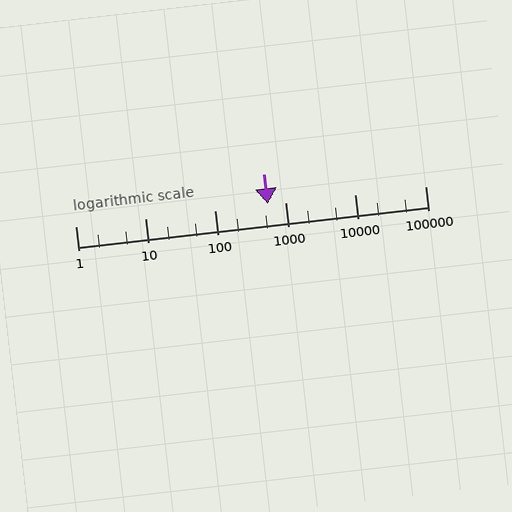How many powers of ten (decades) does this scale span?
The scale spans 5 decades, from 1 to 100000.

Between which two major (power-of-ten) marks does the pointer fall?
The pointer is between 100 and 1000.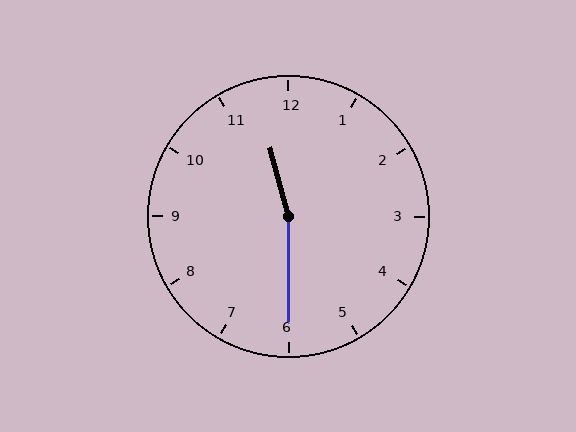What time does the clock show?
11:30.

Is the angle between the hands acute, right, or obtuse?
It is obtuse.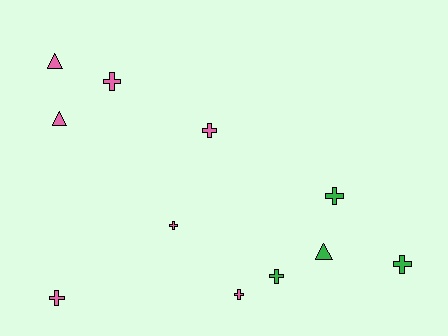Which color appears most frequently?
Pink, with 7 objects.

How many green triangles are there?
There is 1 green triangle.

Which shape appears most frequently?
Cross, with 8 objects.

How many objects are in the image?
There are 11 objects.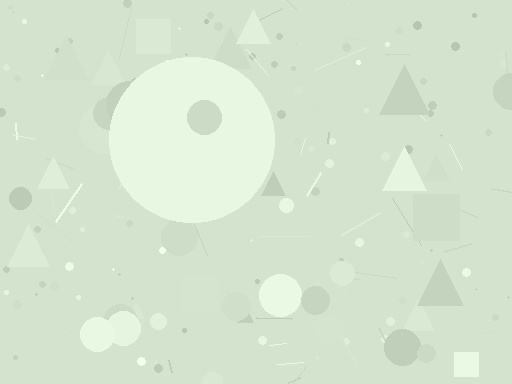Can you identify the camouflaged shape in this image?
The camouflaged shape is a circle.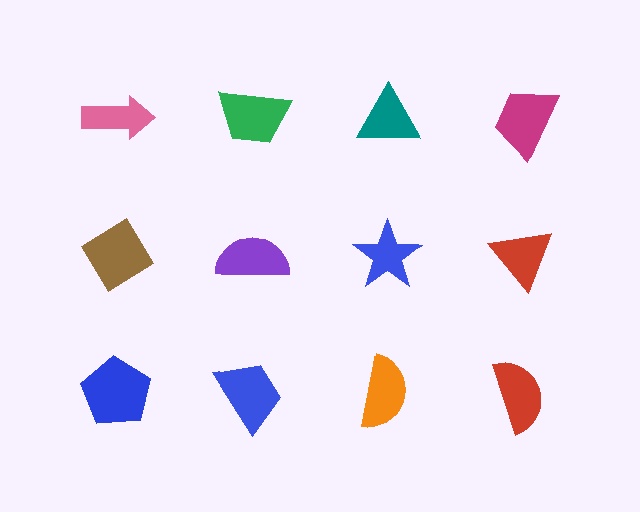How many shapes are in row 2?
4 shapes.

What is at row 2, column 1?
A brown diamond.